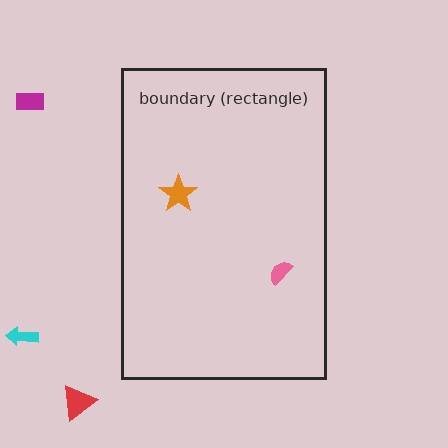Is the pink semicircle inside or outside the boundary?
Inside.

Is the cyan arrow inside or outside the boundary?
Outside.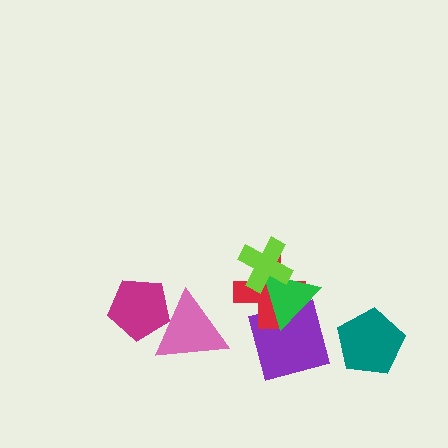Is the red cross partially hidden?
Yes, it is partially covered by another shape.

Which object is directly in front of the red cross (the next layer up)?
The green triangle is directly in front of the red cross.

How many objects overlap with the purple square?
2 objects overlap with the purple square.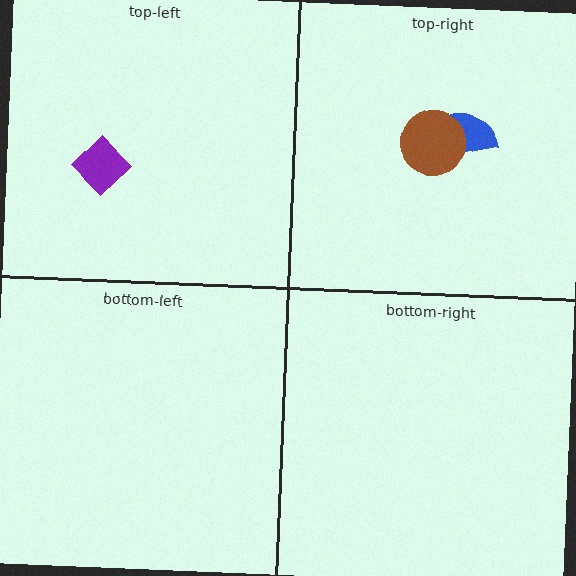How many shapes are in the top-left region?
1.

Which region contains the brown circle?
The top-right region.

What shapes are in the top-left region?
The purple diamond.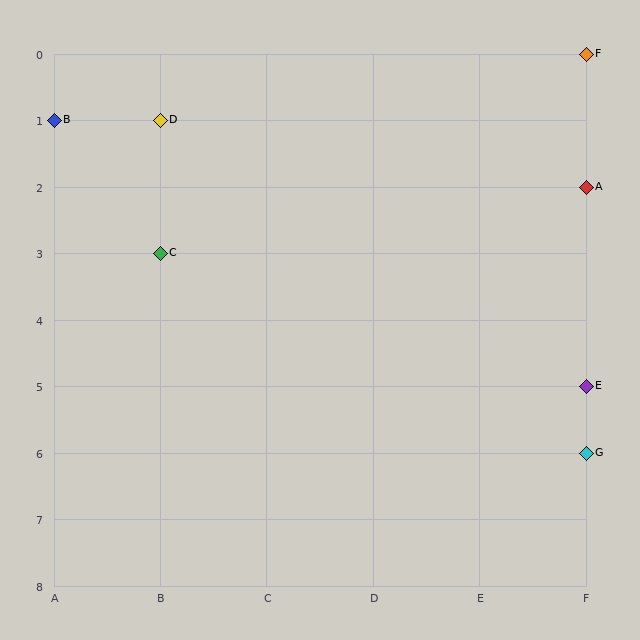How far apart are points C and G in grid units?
Points C and G are 4 columns and 3 rows apart (about 5.0 grid units diagonally).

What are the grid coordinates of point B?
Point B is at grid coordinates (A, 1).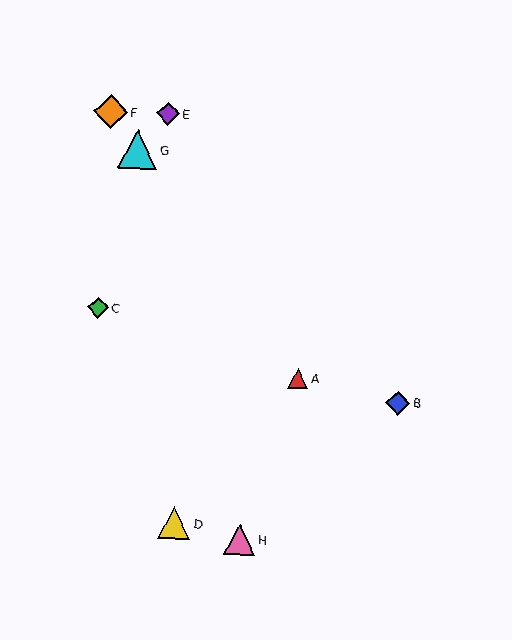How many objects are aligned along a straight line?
3 objects (A, F, G) are aligned along a straight line.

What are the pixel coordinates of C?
Object C is at (98, 308).